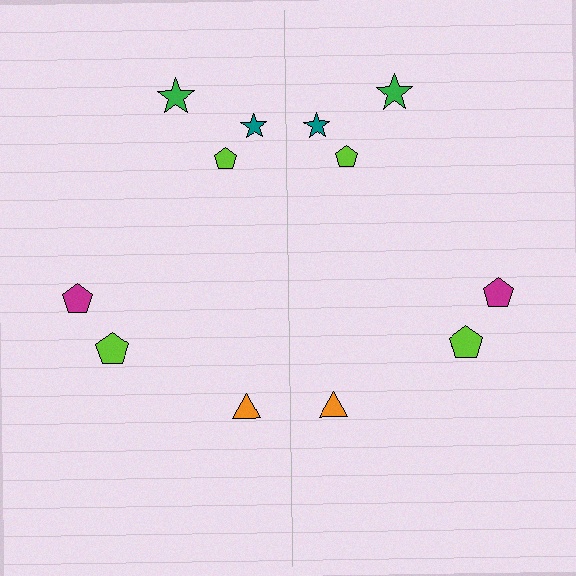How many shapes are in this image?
There are 12 shapes in this image.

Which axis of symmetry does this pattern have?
The pattern has a vertical axis of symmetry running through the center of the image.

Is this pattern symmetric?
Yes, this pattern has bilateral (reflection) symmetry.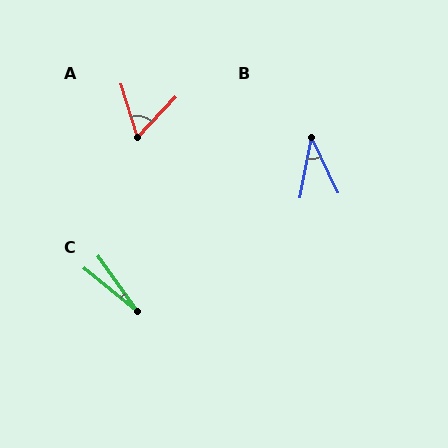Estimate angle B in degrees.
Approximately 36 degrees.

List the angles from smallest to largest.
C (16°), B (36°), A (60°).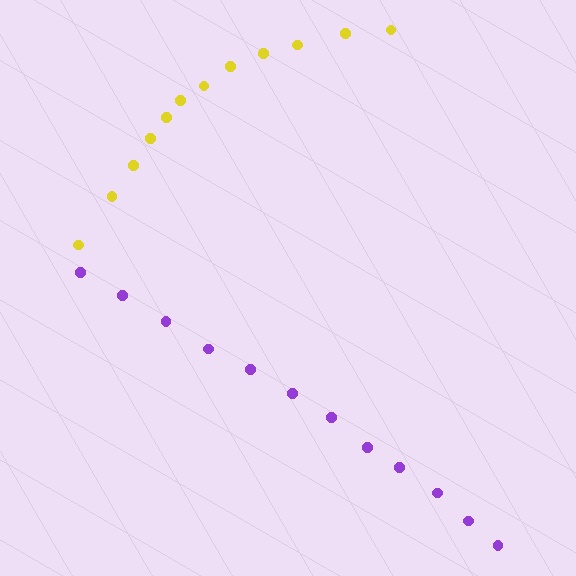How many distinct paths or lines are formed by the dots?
There are 2 distinct paths.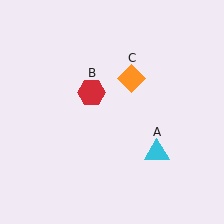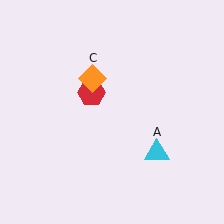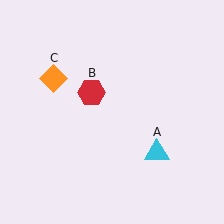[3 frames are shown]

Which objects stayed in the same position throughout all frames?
Cyan triangle (object A) and red hexagon (object B) remained stationary.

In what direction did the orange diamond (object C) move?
The orange diamond (object C) moved left.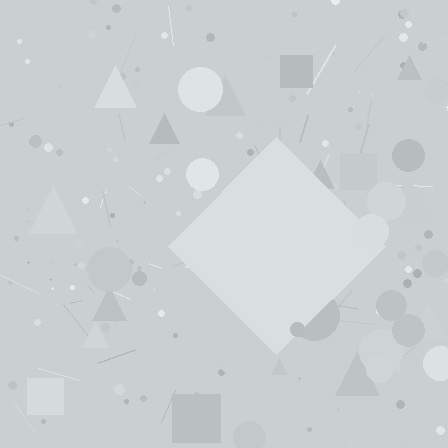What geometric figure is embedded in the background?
A diamond is embedded in the background.